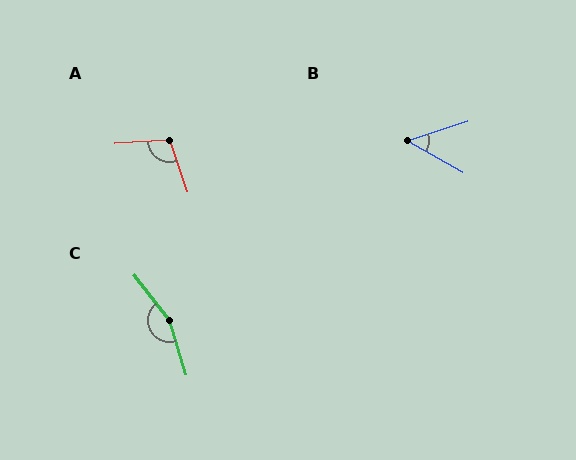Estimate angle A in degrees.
Approximately 105 degrees.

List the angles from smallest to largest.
B (47°), A (105°), C (159°).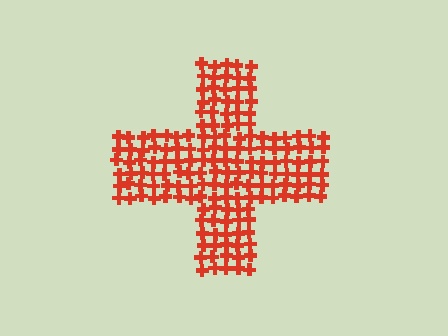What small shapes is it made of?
It is made of small crosses.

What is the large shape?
The large shape is a cross.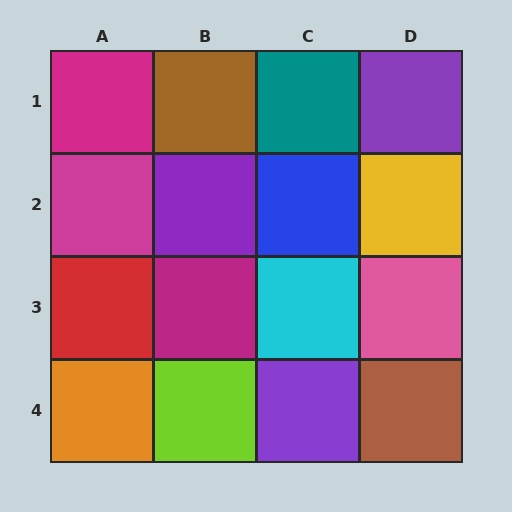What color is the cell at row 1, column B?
Brown.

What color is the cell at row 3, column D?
Pink.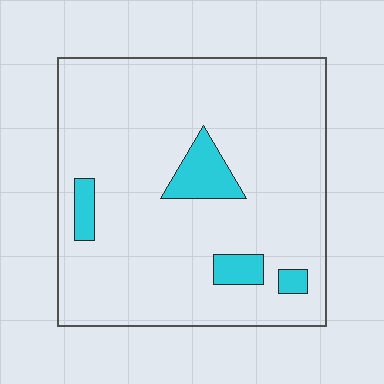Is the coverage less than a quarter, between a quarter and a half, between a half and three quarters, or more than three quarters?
Less than a quarter.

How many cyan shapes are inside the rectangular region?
4.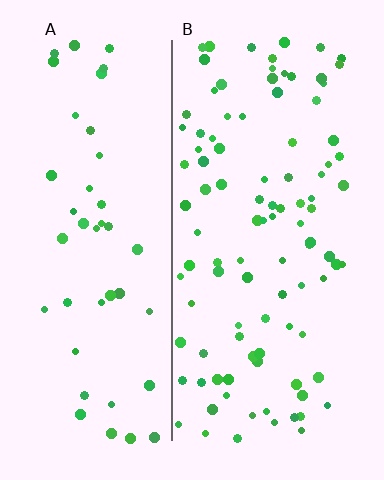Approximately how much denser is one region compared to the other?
Approximately 2.2× — region B over region A.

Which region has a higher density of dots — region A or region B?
B (the right).